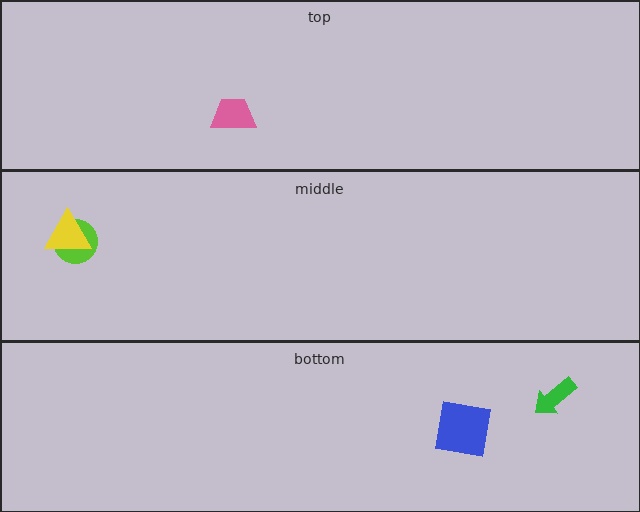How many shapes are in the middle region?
2.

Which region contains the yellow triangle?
The middle region.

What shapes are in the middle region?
The lime circle, the yellow triangle.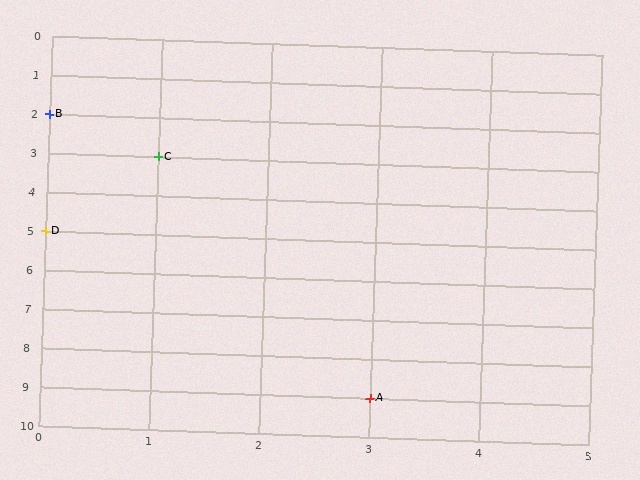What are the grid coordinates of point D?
Point D is at grid coordinates (0, 5).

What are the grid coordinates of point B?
Point B is at grid coordinates (0, 2).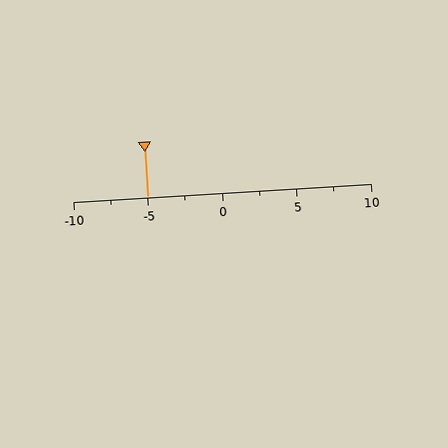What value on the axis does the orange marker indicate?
The marker indicates approximately -5.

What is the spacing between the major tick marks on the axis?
The major ticks are spaced 5 apart.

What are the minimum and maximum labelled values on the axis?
The axis runs from -10 to 10.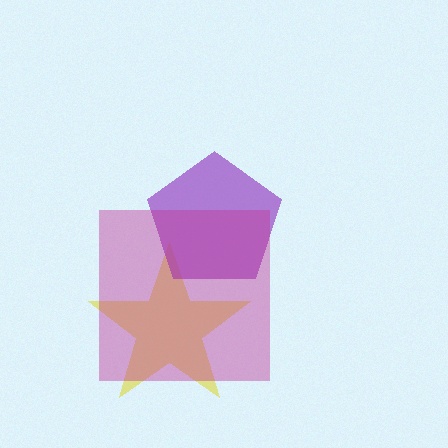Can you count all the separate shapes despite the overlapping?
Yes, there are 3 separate shapes.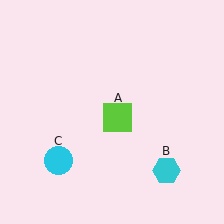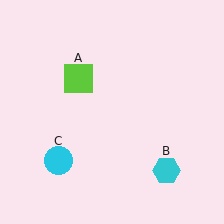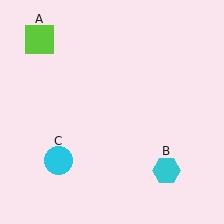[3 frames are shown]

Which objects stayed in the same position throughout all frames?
Cyan hexagon (object B) and cyan circle (object C) remained stationary.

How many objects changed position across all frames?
1 object changed position: lime square (object A).